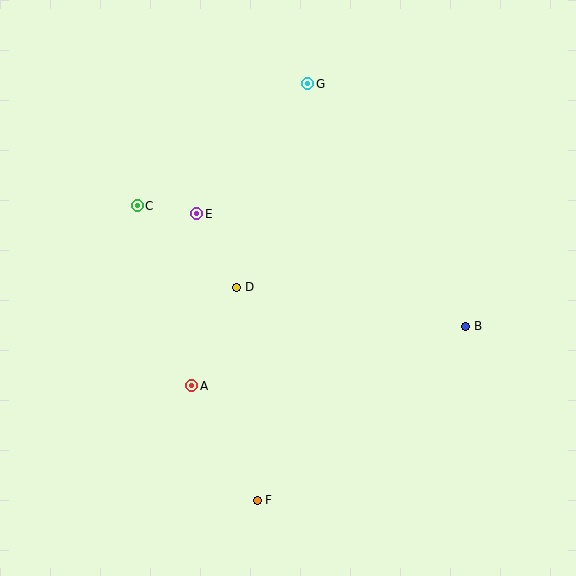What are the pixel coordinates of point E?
Point E is at (197, 214).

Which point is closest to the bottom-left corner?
Point F is closest to the bottom-left corner.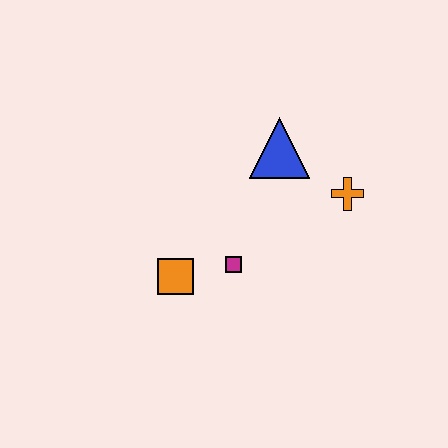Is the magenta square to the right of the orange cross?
No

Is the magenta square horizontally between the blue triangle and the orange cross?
No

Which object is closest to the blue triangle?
The orange cross is closest to the blue triangle.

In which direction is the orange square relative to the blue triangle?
The orange square is below the blue triangle.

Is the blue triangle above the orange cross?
Yes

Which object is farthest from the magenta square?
The orange cross is farthest from the magenta square.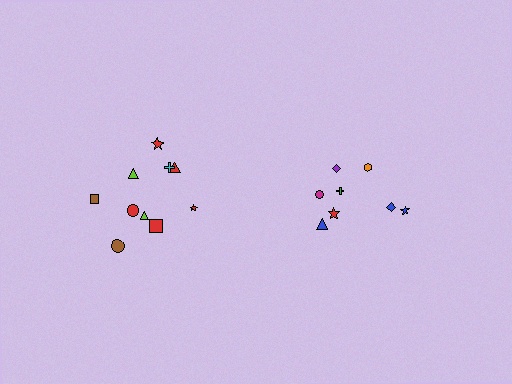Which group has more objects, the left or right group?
The left group.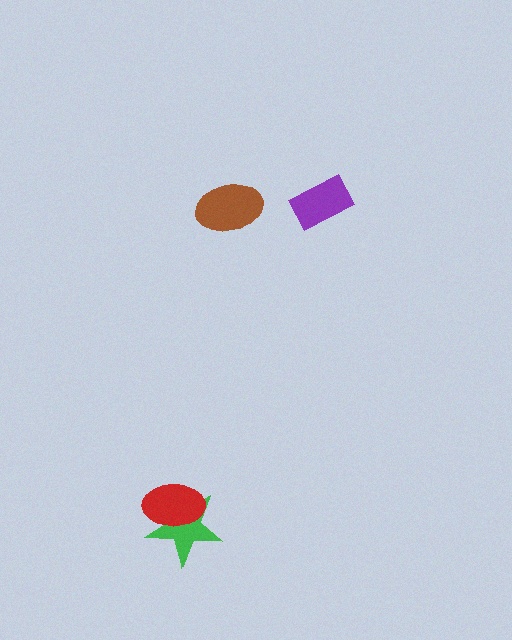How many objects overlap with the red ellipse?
1 object overlaps with the red ellipse.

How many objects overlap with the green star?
1 object overlaps with the green star.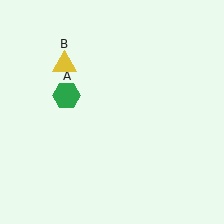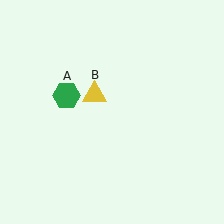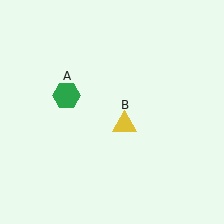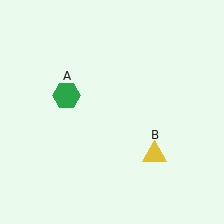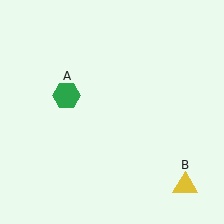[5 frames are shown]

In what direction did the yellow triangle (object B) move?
The yellow triangle (object B) moved down and to the right.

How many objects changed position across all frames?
1 object changed position: yellow triangle (object B).